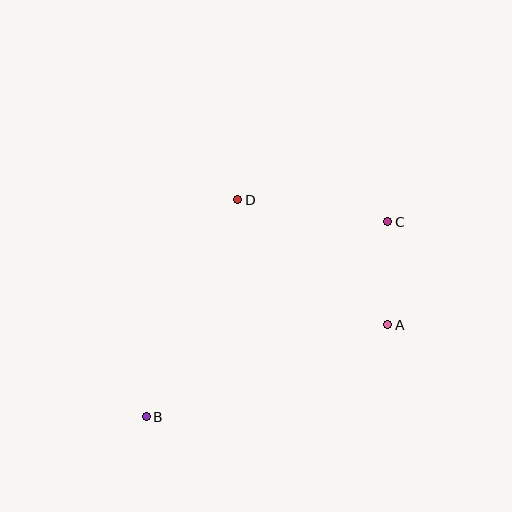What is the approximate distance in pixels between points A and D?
The distance between A and D is approximately 195 pixels.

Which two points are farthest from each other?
Points B and C are farthest from each other.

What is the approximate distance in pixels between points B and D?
The distance between B and D is approximately 236 pixels.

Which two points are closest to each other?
Points A and C are closest to each other.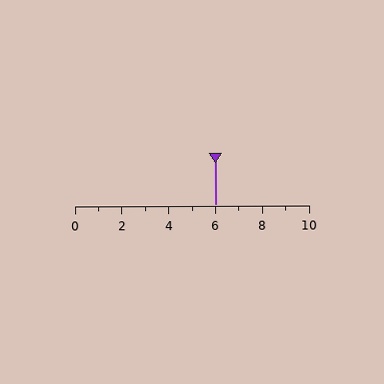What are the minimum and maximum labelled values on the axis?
The axis runs from 0 to 10.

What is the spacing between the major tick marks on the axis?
The major ticks are spaced 2 apart.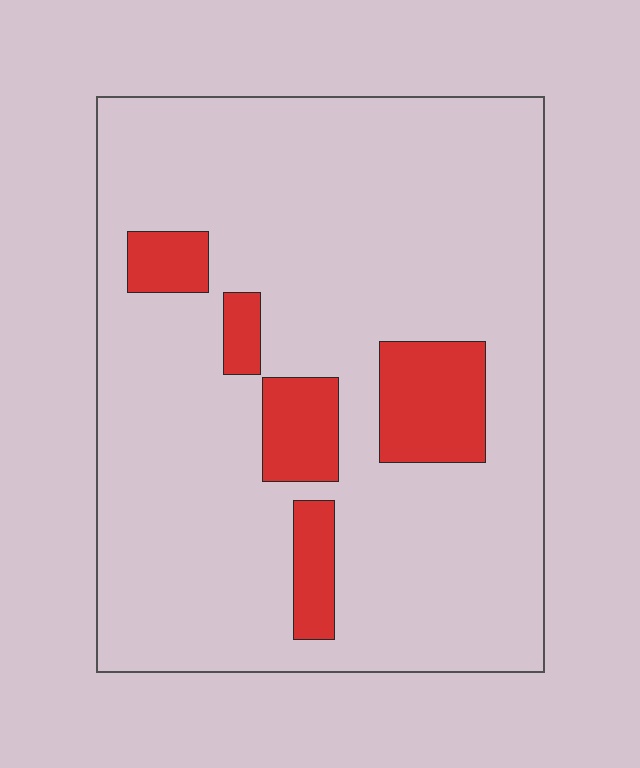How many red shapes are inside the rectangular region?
5.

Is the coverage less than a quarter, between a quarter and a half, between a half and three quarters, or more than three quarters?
Less than a quarter.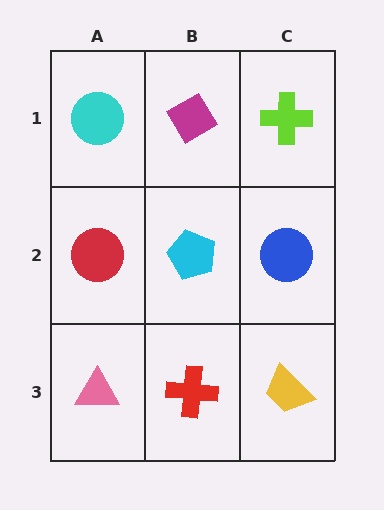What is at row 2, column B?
A cyan pentagon.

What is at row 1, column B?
A magenta diamond.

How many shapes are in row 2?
3 shapes.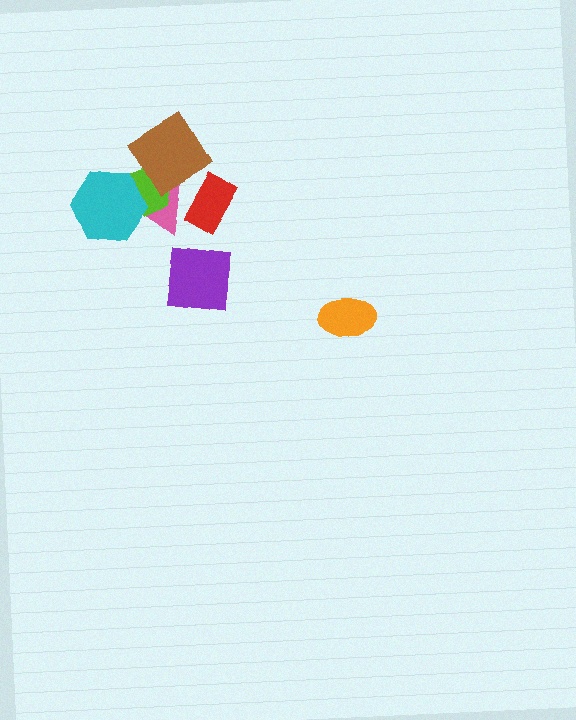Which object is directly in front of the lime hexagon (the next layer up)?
The cyan hexagon is directly in front of the lime hexagon.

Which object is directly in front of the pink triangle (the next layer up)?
The lime hexagon is directly in front of the pink triangle.